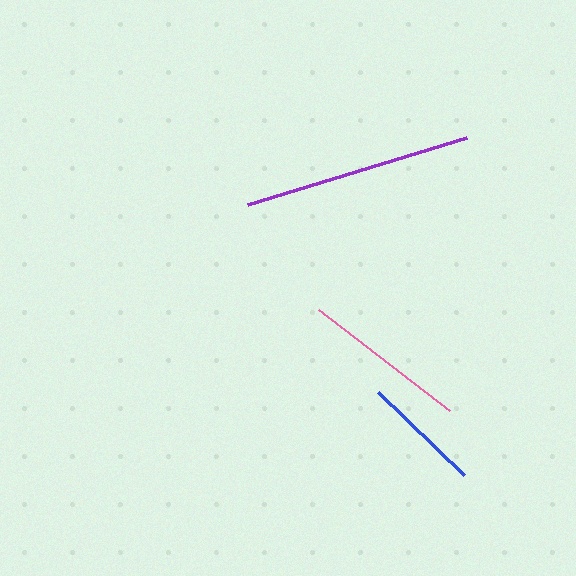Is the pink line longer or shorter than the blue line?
The pink line is longer than the blue line.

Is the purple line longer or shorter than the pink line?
The purple line is longer than the pink line.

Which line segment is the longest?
The purple line is the longest at approximately 229 pixels.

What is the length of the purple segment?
The purple segment is approximately 229 pixels long.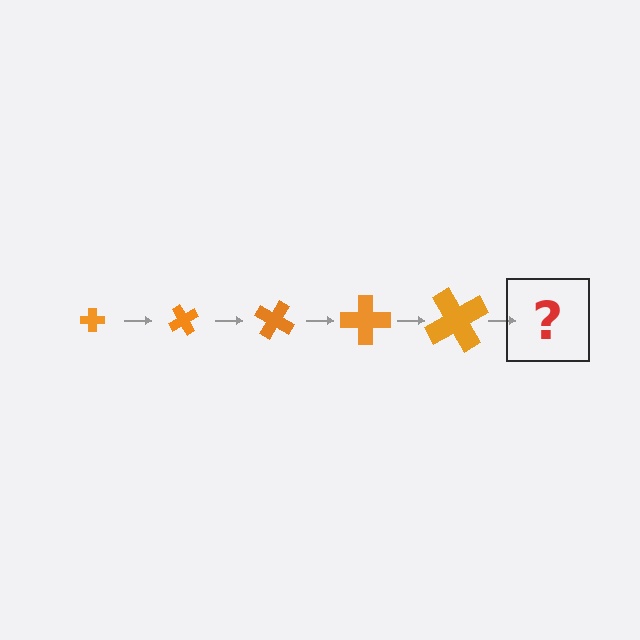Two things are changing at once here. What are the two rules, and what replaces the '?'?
The two rules are that the cross grows larger each step and it rotates 60 degrees each step. The '?' should be a cross, larger than the previous one and rotated 300 degrees from the start.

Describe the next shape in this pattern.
It should be a cross, larger than the previous one and rotated 300 degrees from the start.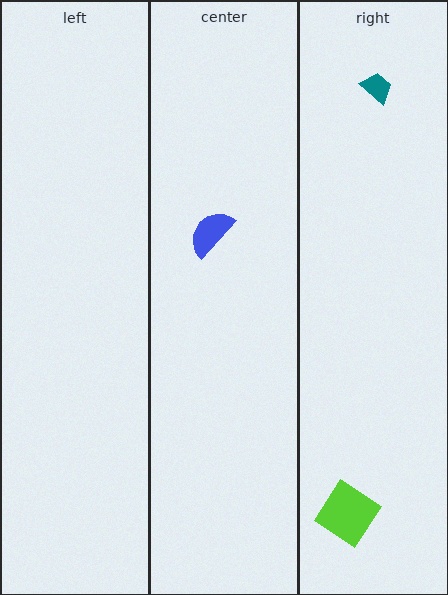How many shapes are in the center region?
1.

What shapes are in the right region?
The teal trapezoid, the lime diamond.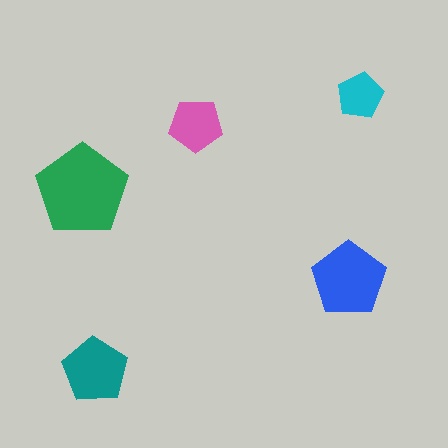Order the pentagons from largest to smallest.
the green one, the blue one, the teal one, the pink one, the cyan one.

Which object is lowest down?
The teal pentagon is bottommost.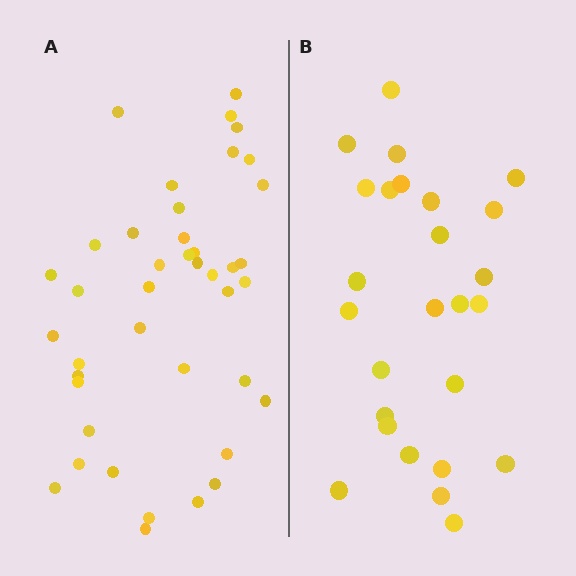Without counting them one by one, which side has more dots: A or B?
Region A (the left region) has more dots.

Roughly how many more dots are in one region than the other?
Region A has approximately 15 more dots than region B.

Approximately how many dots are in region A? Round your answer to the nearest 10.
About 40 dots. (The exact count is 41, which rounds to 40.)